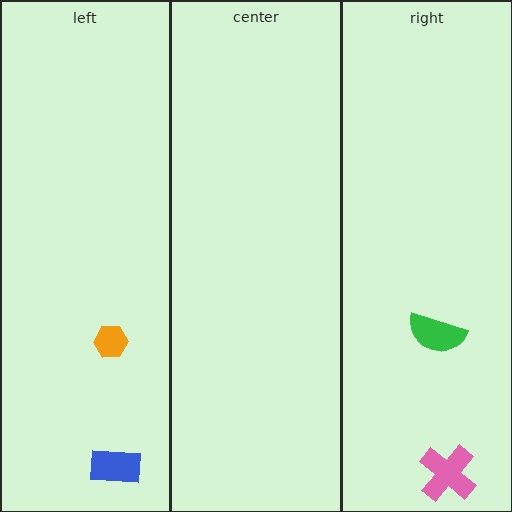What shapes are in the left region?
The blue rectangle, the orange hexagon.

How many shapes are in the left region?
2.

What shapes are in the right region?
The pink cross, the green semicircle.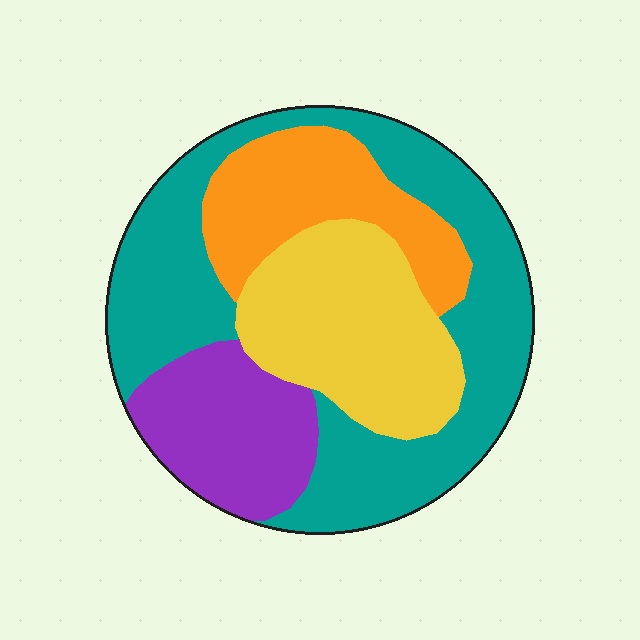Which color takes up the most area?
Teal, at roughly 45%.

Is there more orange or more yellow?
Yellow.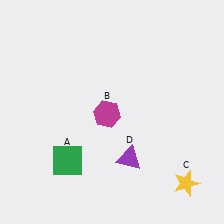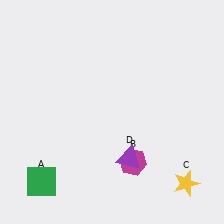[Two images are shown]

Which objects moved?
The objects that moved are: the green square (A), the magenta hexagon (B).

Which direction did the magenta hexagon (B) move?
The magenta hexagon (B) moved down.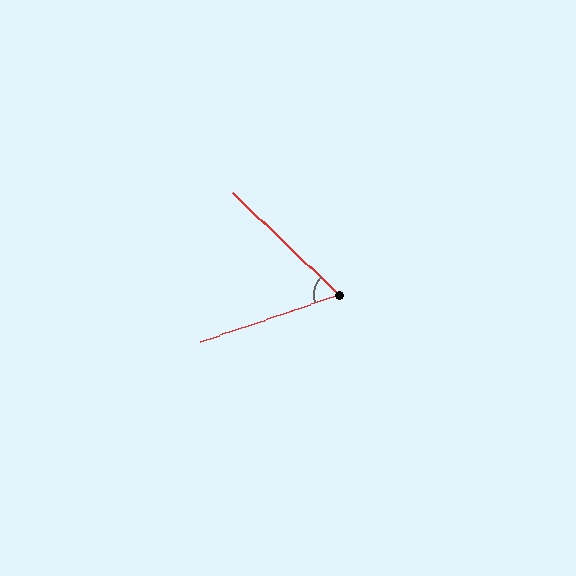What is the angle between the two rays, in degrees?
Approximately 62 degrees.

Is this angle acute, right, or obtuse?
It is acute.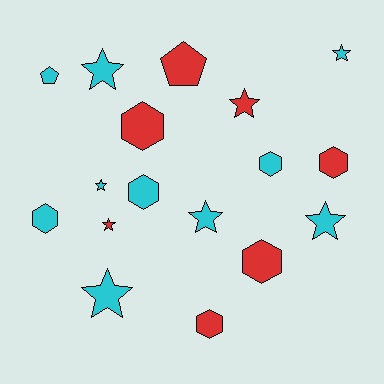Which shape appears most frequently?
Star, with 8 objects.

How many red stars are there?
There are 2 red stars.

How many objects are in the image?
There are 17 objects.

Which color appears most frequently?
Cyan, with 10 objects.